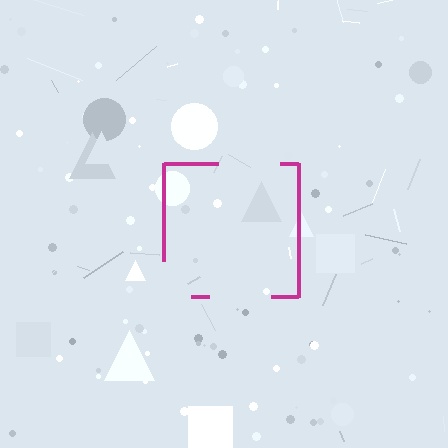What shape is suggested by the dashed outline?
The dashed outline suggests a square.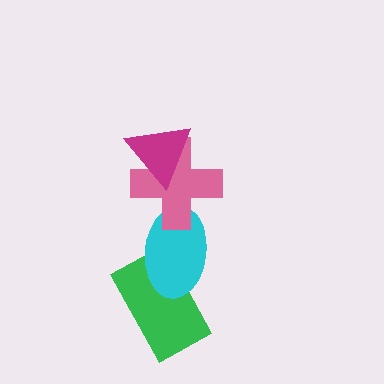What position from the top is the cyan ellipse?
The cyan ellipse is 3rd from the top.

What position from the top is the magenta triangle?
The magenta triangle is 1st from the top.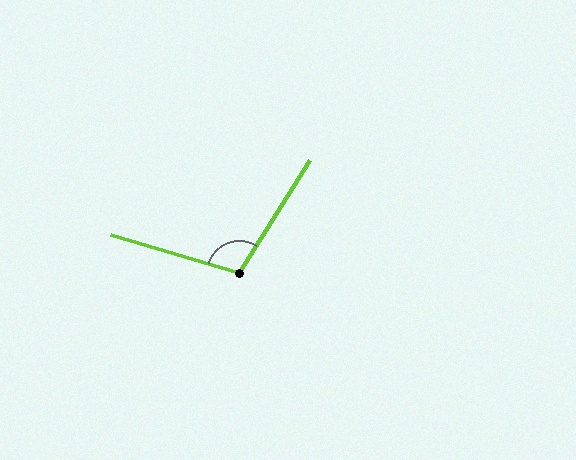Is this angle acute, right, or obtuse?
It is obtuse.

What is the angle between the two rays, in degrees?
Approximately 106 degrees.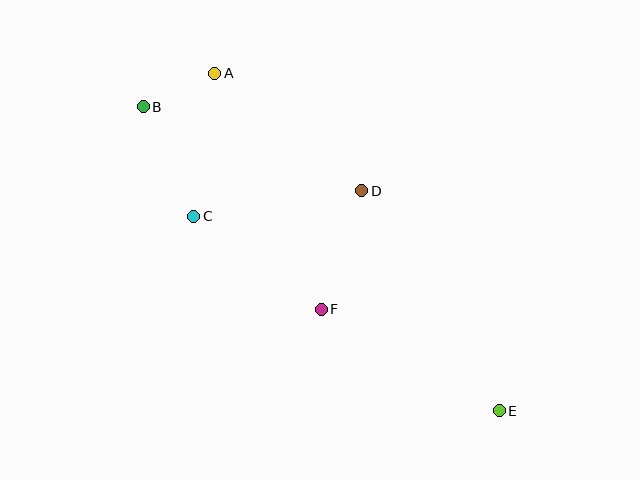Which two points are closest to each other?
Points A and B are closest to each other.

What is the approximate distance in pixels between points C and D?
The distance between C and D is approximately 170 pixels.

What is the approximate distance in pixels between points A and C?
The distance between A and C is approximately 144 pixels.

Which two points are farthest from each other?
Points B and E are farthest from each other.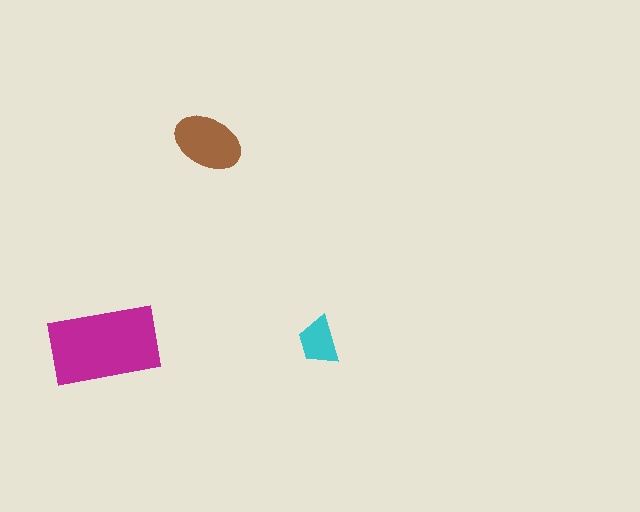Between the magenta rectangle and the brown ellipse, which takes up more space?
The magenta rectangle.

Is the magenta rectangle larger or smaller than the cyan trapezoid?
Larger.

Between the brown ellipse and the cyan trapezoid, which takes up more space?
The brown ellipse.